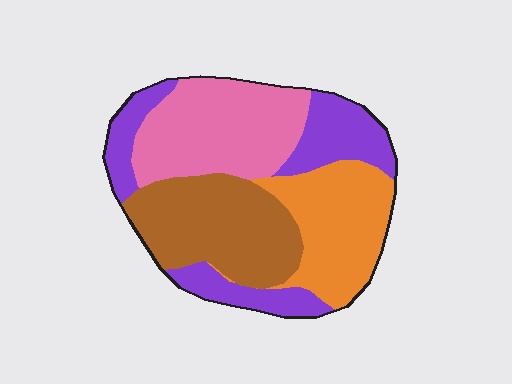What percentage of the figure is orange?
Orange covers about 25% of the figure.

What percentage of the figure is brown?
Brown takes up about one quarter (1/4) of the figure.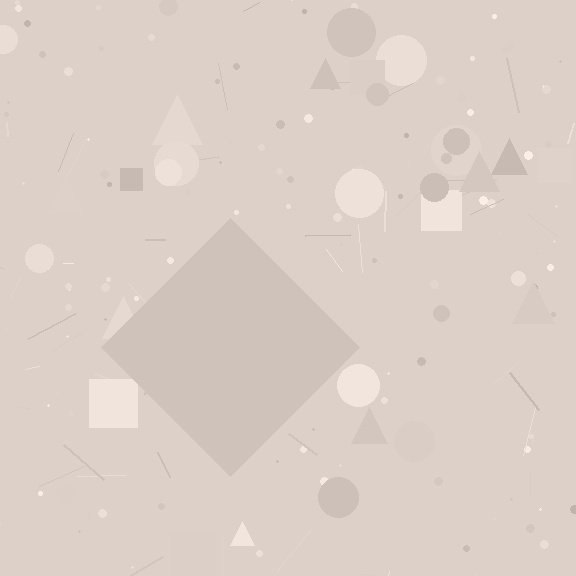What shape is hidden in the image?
A diamond is hidden in the image.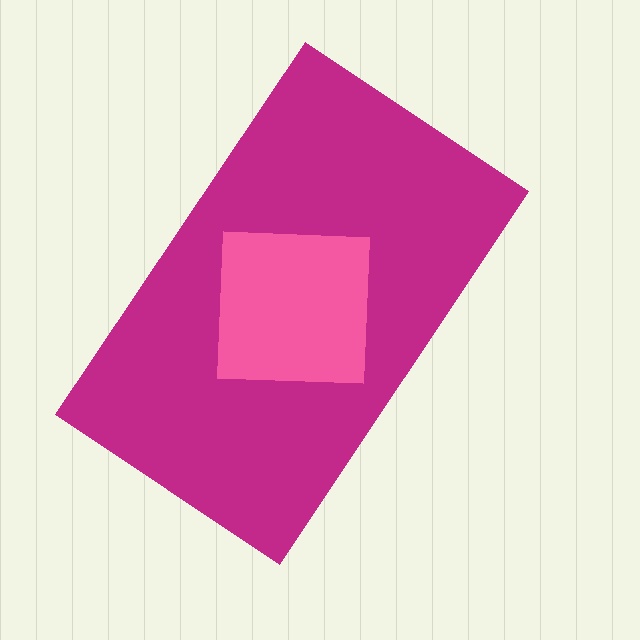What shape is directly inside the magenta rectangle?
The pink square.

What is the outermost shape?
The magenta rectangle.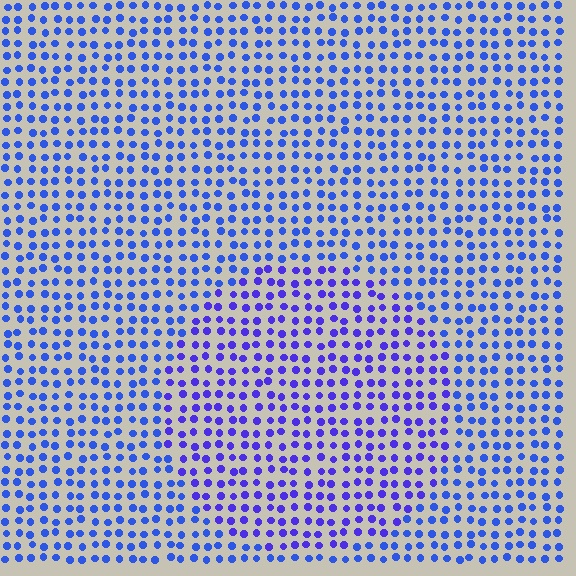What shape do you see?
I see a circle.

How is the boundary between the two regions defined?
The boundary is defined purely by a slight shift in hue (about 23 degrees). Spacing, size, and orientation are identical on both sides.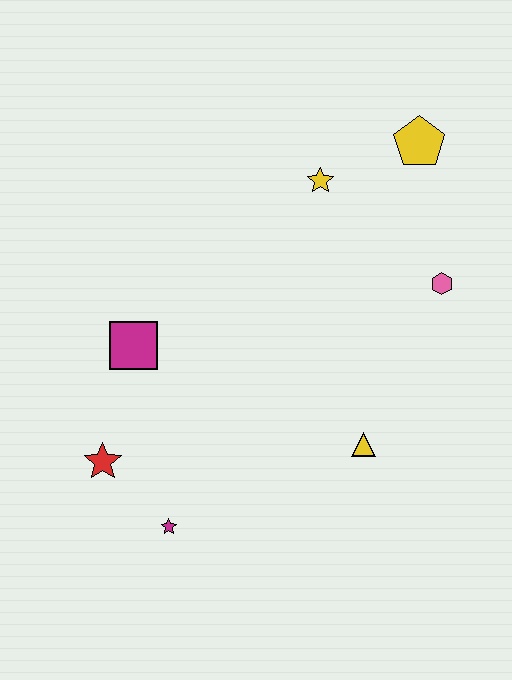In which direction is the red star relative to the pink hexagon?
The red star is to the left of the pink hexagon.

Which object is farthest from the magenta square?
The yellow pentagon is farthest from the magenta square.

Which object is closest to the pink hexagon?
The yellow pentagon is closest to the pink hexagon.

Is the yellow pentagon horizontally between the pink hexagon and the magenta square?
Yes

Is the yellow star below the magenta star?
No